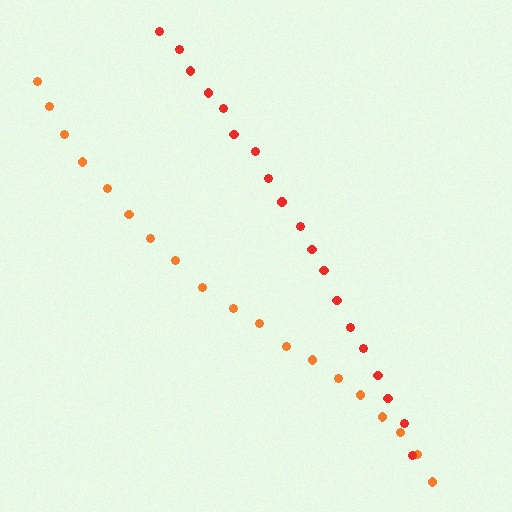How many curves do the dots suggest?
There are 2 distinct paths.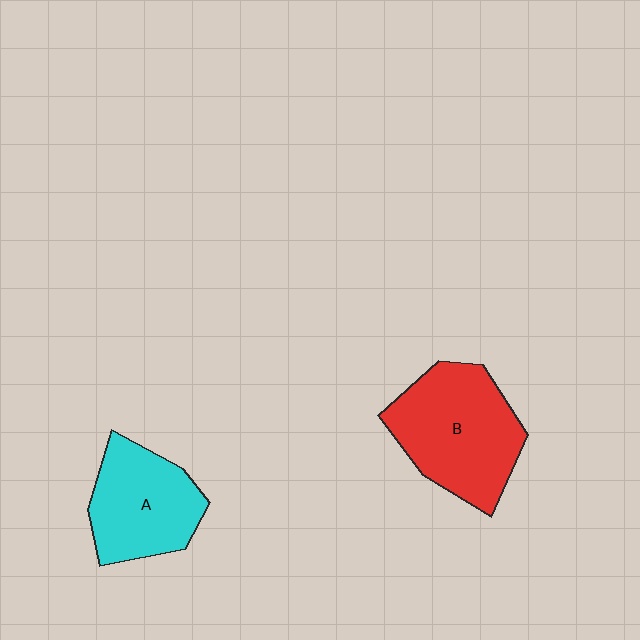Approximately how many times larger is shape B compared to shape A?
Approximately 1.3 times.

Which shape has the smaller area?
Shape A (cyan).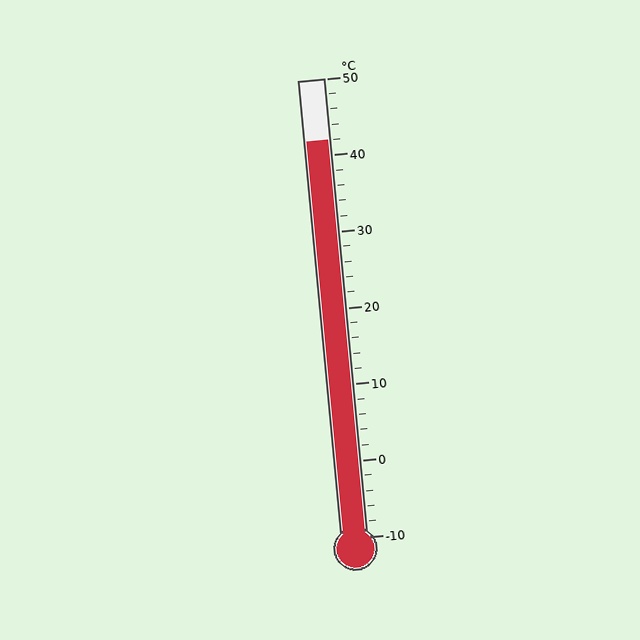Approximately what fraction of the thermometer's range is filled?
The thermometer is filled to approximately 85% of its range.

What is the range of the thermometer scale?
The thermometer scale ranges from -10°C to 50°C.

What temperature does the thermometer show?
The thermometer shows approximately 42°C.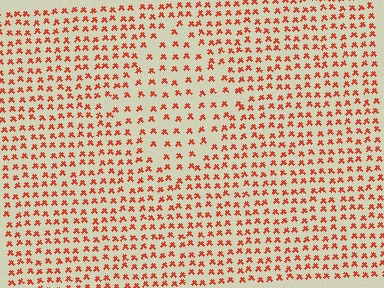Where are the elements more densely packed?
The elements are more densely packed outside the diamond boundary.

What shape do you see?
I see a diamond.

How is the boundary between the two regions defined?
The boundary is defined by a change in element density (approximately 1.7x ratio). All elements are the same color, size, and shape.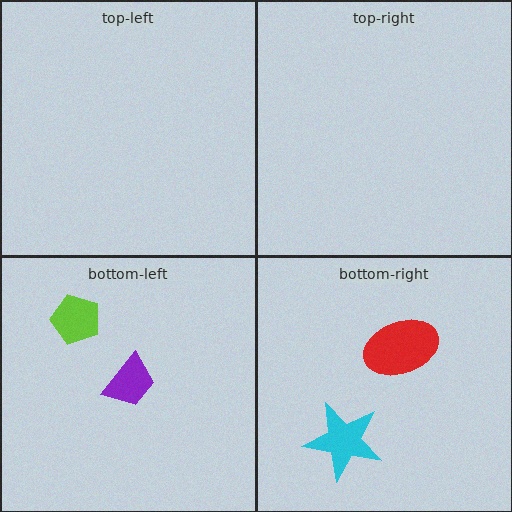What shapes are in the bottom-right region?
The red ellipse, the cyan star.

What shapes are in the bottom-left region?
The purple trapezoid, the lime pentagon.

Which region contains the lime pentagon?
The bottom-left region.